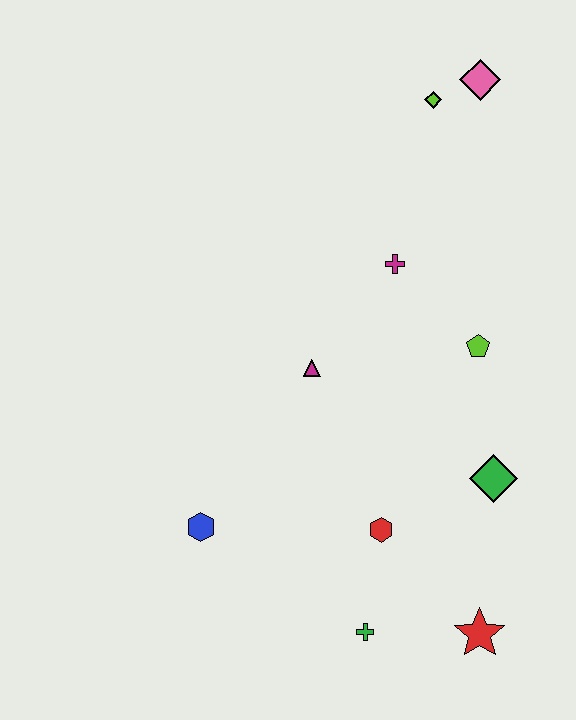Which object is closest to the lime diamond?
The pink diamond is closest to the lime diamond.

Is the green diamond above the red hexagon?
Yes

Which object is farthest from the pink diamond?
The green cross is farthest from the pink diamond.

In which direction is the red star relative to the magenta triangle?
The red star is below the magenta triangle.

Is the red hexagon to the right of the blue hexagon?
Yes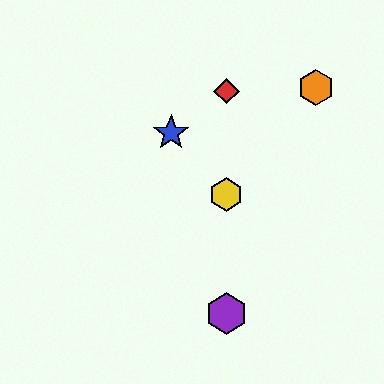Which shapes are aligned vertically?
The red diamond, the green diamond, the yellow hexagon, the purple hexagon are aligned vertically.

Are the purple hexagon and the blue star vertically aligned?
No, the purple hexagon is at x≈226 and the blue star is at x≈171.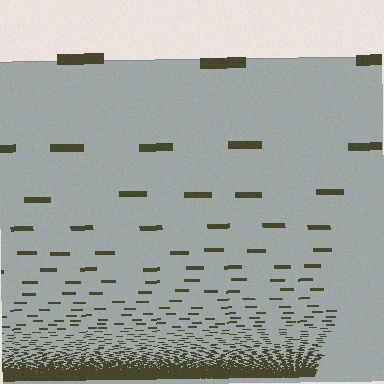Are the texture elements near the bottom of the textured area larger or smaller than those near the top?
Smaller. The gradient is inverted — elements near the bottom are smaller and denser.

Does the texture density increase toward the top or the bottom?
Density increases toward the bottom.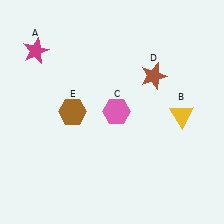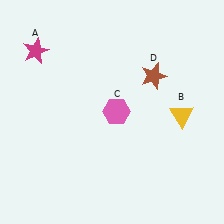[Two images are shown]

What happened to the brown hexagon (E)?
The brown hexagon (E) was removed in Image 2. It was in the top-left area of Image 1.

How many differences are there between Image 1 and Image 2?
There is 1 difference between the two images.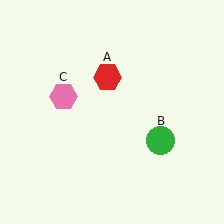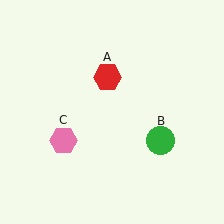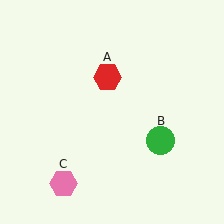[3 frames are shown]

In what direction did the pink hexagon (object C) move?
The pink hexagon (object C) moved down.